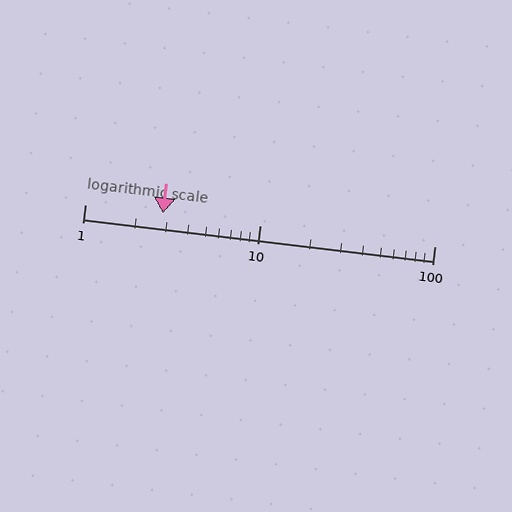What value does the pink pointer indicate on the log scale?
The pointer indicates approximately 2.8.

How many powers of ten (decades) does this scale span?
The scale spans 2 decades, from 1 to 100.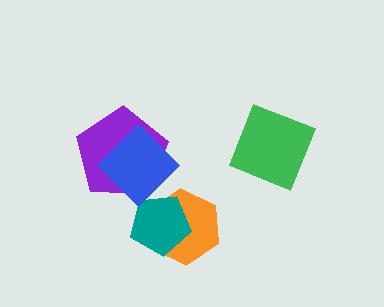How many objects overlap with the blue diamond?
2 objects overlap with the blue diamond.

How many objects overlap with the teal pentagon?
2 objects overlap with the teal pentagon.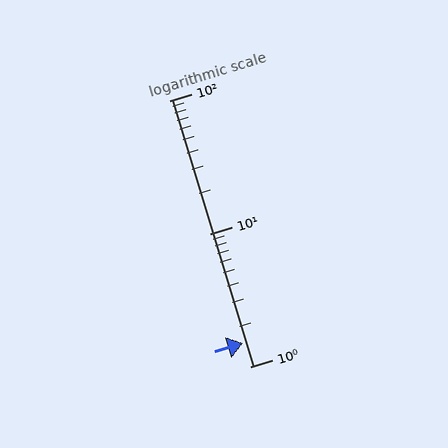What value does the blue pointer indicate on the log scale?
The pointer indicates approximately 1.5.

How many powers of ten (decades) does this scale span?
The scale spans 2 decades, from 1 to 100.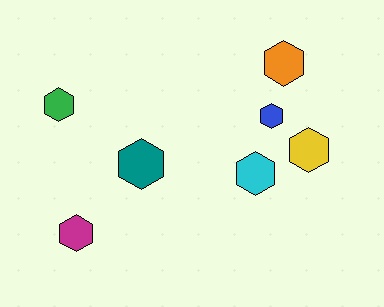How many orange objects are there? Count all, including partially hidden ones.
There is 1 orange object.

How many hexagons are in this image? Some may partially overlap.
There are 7 hexagons.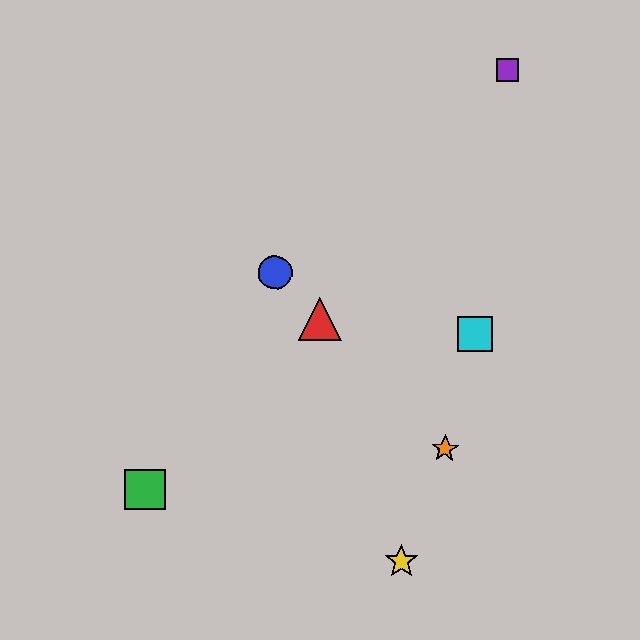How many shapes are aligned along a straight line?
3 shapes (the red triangle, the blue circle, the orange star) are aligned along a straight line.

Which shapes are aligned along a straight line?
The red triangle, the blue circle, the orange star are aligned along a straight line.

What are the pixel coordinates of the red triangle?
The red triangle is at (320, 319).